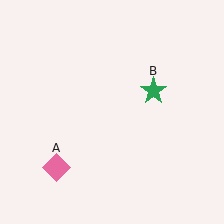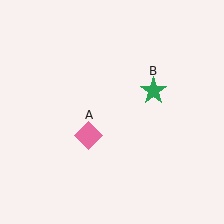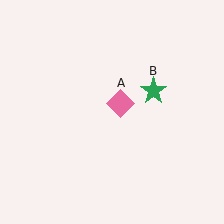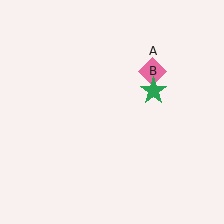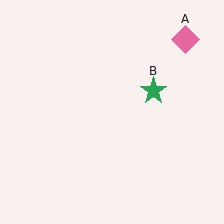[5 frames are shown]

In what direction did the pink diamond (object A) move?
The pink diamond (object A) moved up and to the right.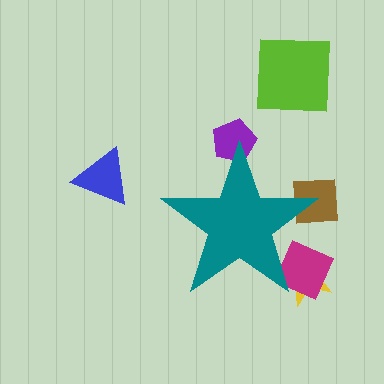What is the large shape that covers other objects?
A teal star.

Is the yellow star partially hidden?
Yes, the yellow star is partially hidden behind the teal star.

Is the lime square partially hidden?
No, the lime square is fully visible.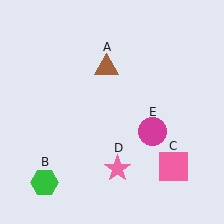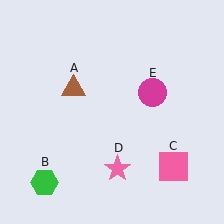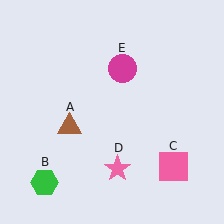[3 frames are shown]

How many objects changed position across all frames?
2 objects changed position: brown triangle (object A), magenta circle (object E).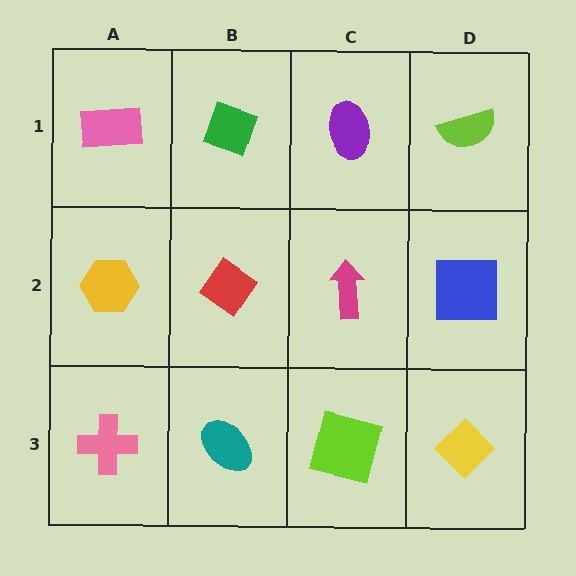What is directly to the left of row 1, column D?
A purple ellipse.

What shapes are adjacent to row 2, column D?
A lime semicircle (row 1, column D), a yellow diamond (row 3, column D), a magenta arrow (row 2, column C).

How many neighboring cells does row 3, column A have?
2.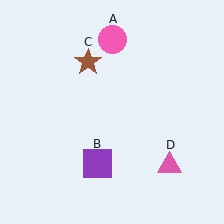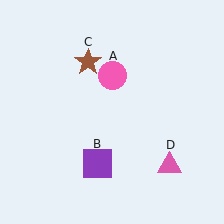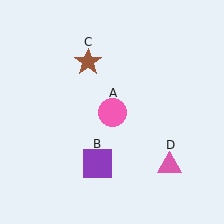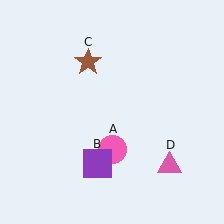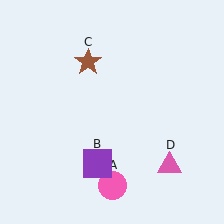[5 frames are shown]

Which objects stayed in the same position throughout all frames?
Purple square (object B) and brown star (object C) and pink triangle (object D) remained stationary.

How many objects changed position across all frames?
1 object changed position: pink circle (object A).